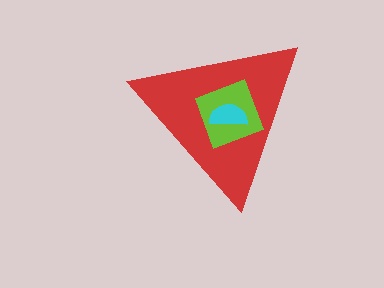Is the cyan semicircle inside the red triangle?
Yes.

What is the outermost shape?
The red triangle.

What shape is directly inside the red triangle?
The lime square.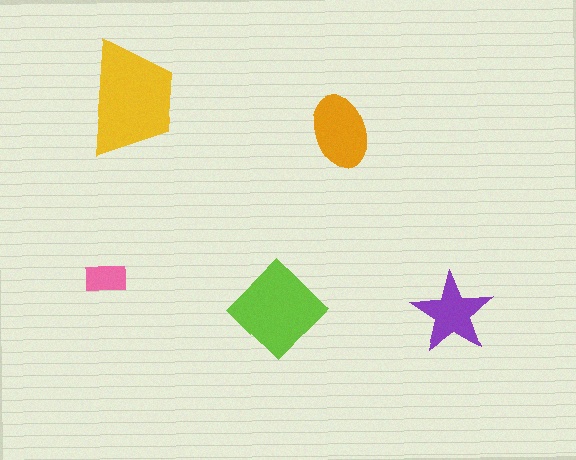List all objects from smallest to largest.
The pink rectangle, the purple star, the orange ellipse, the lime diamond, the yellow trapezoid.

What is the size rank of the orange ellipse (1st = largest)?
3rd.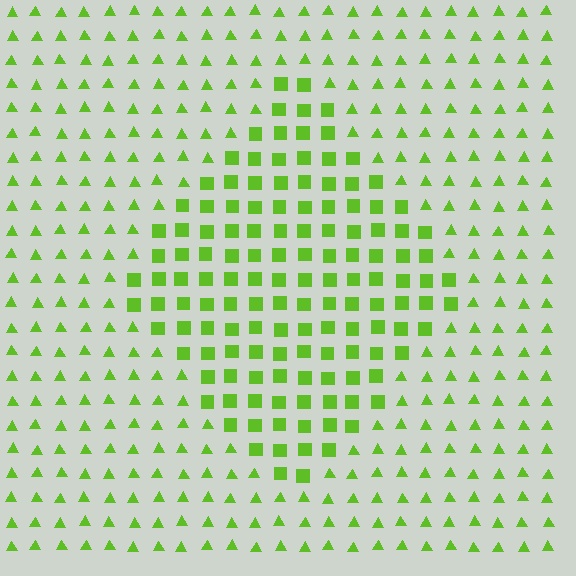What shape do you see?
I see a diamond.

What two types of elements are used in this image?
The image uses squares inside the diamond region and triangles outside it.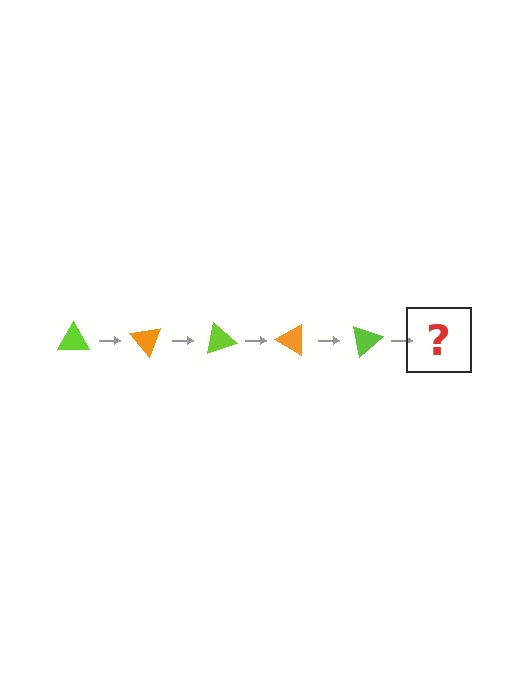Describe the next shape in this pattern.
It should be an orange triangle, rotated 250 degrees from the start.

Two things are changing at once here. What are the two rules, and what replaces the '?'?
The two rules are that it rotates 50 degrees each step and the color cycles through lime and orange. The '?' should be an orange triangle, rotated 250 degrees from the start.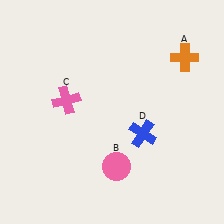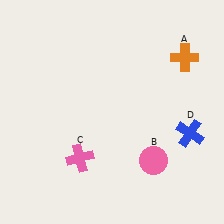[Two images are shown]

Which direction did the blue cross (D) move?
The blue cross (D) moved right.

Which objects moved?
The objects that moved are: the pink circle (B), the pink cross (C), the blue cross (D).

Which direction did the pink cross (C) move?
The pink cross (C) moved down.